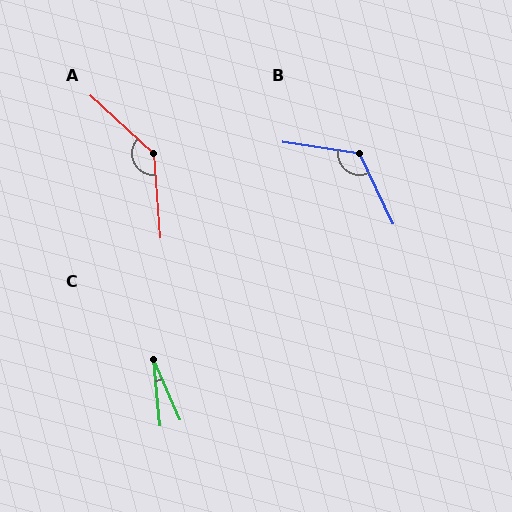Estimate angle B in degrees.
Approximately 124 degrees.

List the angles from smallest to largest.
C (18°), B (124°), A (137°).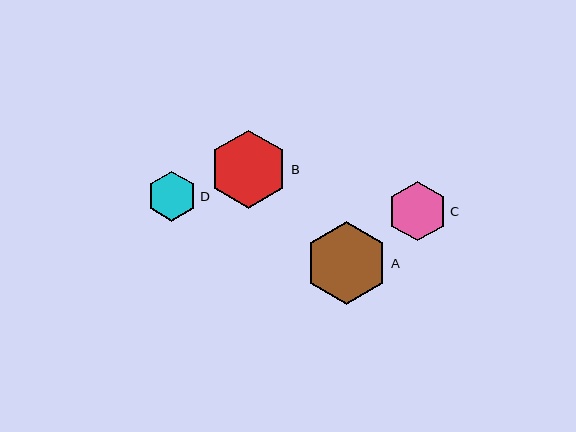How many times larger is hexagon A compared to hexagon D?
Hexagon A is approximately 1.7 times the size of hexagon D.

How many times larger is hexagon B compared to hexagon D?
Hexagon B is approximately 1.6 times the size of hexagon D.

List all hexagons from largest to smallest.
From largest to smallest: A, B, C, D.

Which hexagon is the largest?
Hexagon A is the largest with a size of approximately 83 pixels.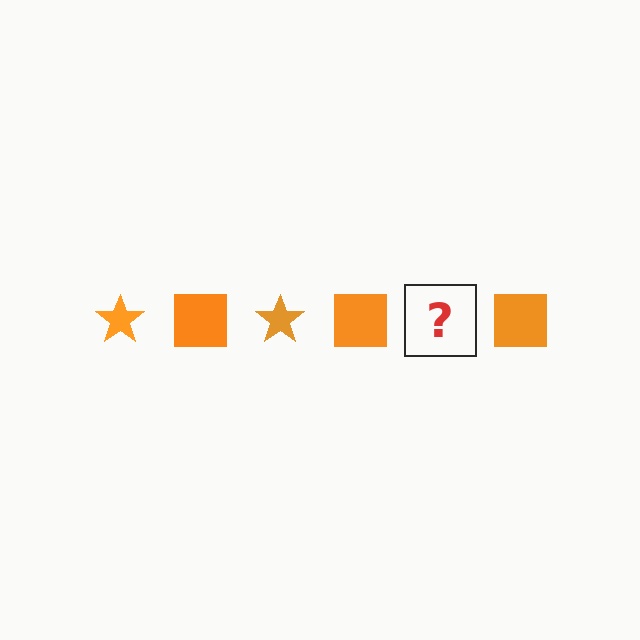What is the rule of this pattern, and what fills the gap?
The rule is that the pattern cycles through star, square shapes in orange. The gap should be filled with an orange star.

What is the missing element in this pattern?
The missing element is an orange star.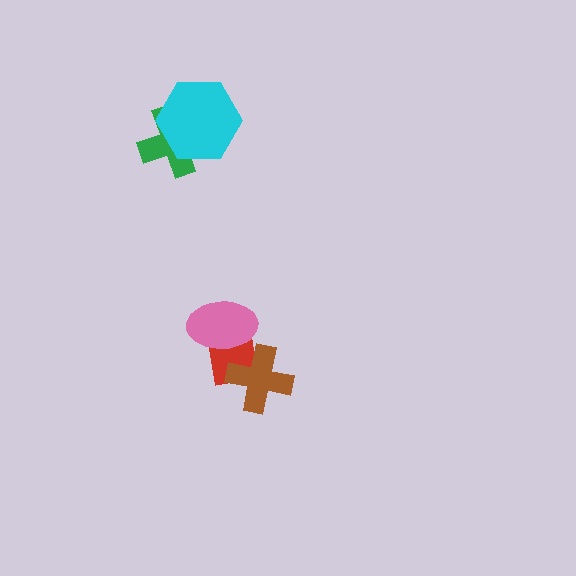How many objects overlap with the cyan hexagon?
1 object overlaps with the cyan hexagon.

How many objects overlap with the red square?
2 objects overlap with the red square.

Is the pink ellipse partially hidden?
No, no other shape covers it.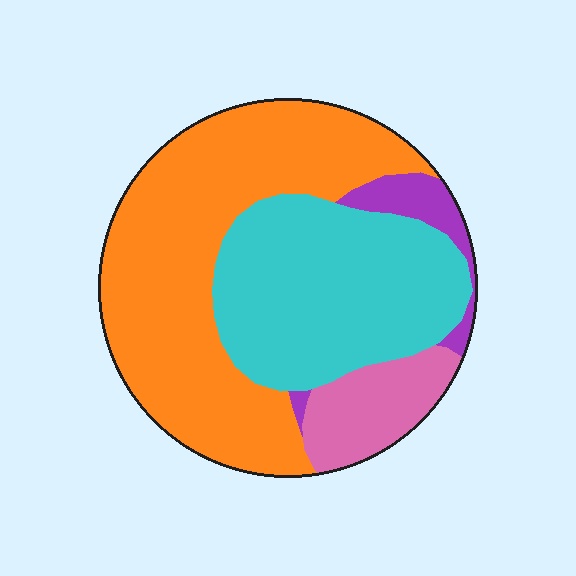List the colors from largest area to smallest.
From largest to smallest: orange, cyan, pink, purple.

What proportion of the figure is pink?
Pink takes up less than a sixth of the figure.